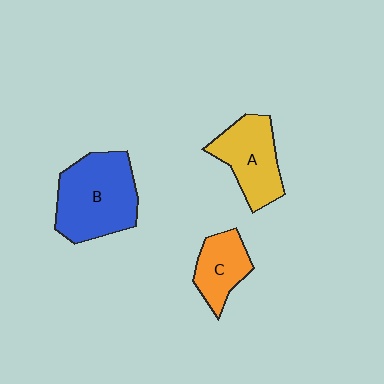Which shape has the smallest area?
Shape C (orange).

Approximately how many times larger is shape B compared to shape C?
Approximately 1.9 times.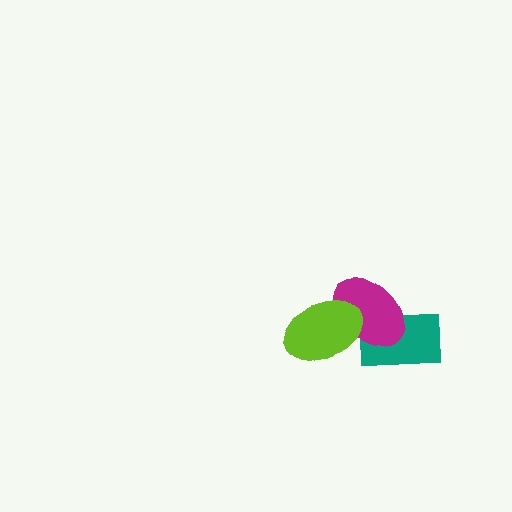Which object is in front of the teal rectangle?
The magenta ellipse is in front of the teal rectangle.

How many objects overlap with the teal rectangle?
1 object overlaps with the teal rectangle.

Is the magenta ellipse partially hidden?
Yes, it is partially covered by another shape.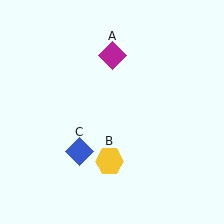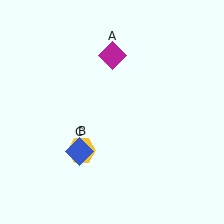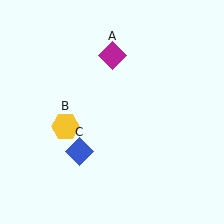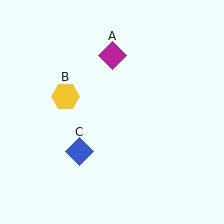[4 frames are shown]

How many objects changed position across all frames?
1 object changed position: yellow hexagon (object B).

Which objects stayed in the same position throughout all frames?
Magenta diamond (object A) and blue diamond (object C) remained stationary.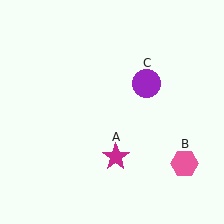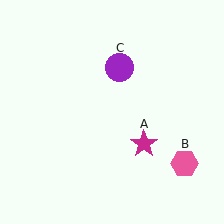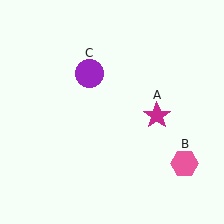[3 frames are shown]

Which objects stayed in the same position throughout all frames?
Pink hexagon (object B) remained stationary.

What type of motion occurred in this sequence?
The magenta star (object A), purple circle (object C) rotated counterclockwise around the center of the scene.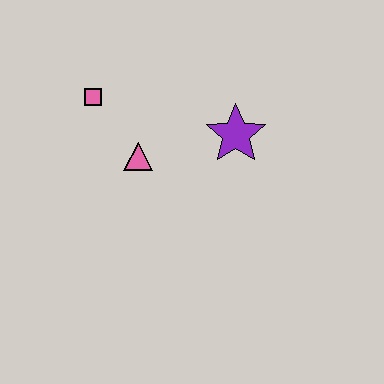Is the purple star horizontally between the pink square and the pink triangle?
No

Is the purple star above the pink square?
No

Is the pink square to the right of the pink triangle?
No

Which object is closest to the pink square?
The pink triangle is closest to the pink square.